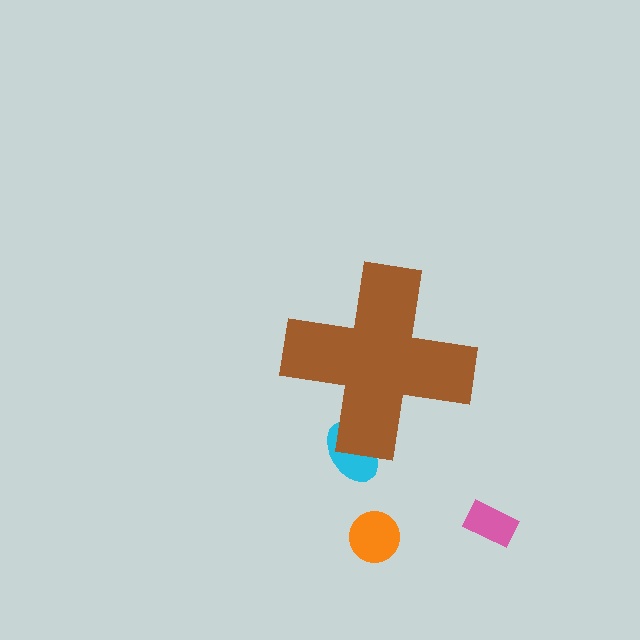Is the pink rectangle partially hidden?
No, the pink rectangle is fully visible.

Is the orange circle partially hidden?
No, the orange circle is fully visible.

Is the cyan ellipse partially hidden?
Yes, the cyan ellipse is partially hidden behind the brown cross.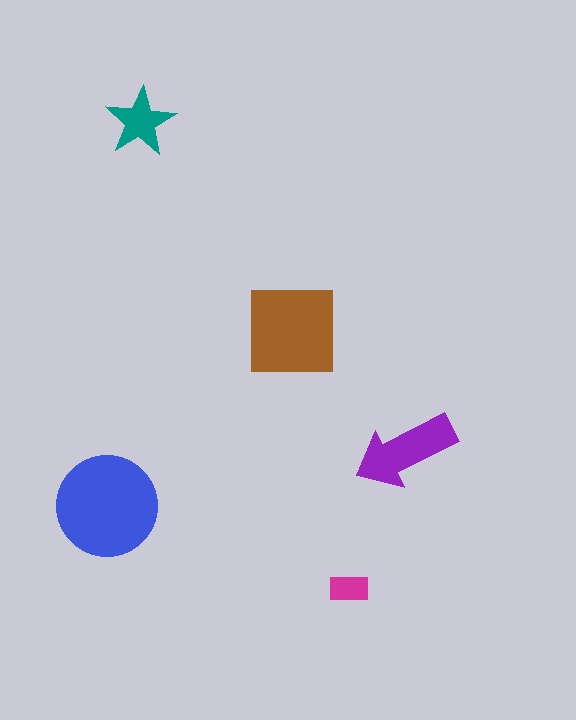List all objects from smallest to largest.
The magenta rectangle, the teal star, the purple arrow, the brown square, the blue circle.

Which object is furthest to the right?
The purple arrow is rightmost.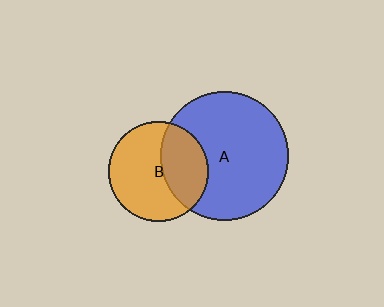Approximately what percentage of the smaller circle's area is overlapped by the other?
Approximately 40%.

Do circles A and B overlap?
Yes.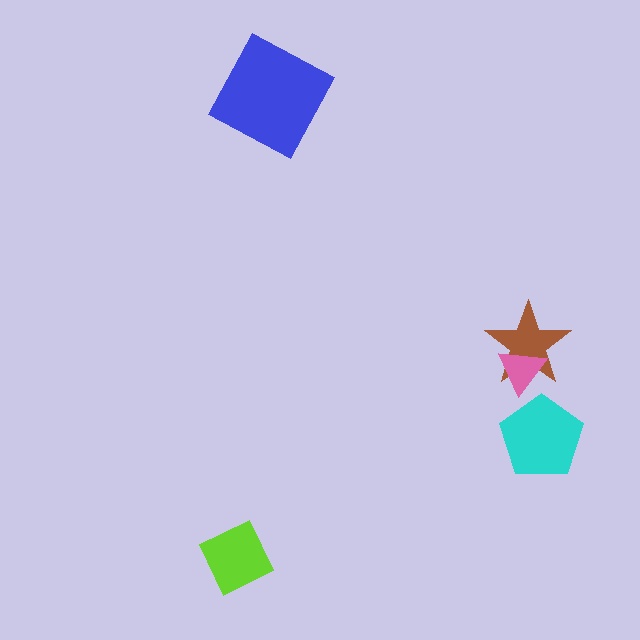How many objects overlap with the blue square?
0 objects overlap with the blue square.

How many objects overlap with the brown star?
1 object overlaps with the brown star.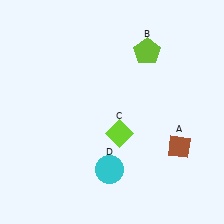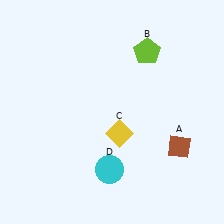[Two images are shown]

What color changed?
The diamond (C) changed from lime in Image 1 to yellow in Image 2.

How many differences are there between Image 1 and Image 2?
There is 1 difference between the two images.